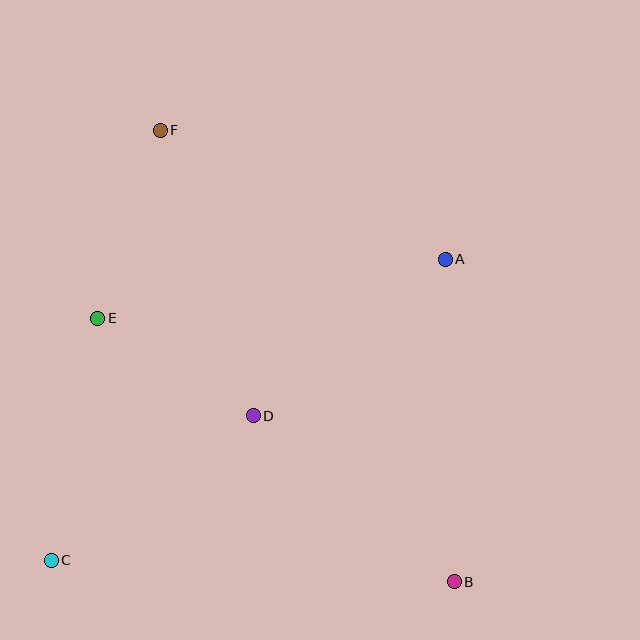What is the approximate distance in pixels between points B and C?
The distance between B and C is approximately 404 pixels.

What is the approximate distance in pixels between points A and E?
The distance between A and E is approximately 353 pixels.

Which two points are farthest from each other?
Points B and F are farthest from each other.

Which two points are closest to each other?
Points D and E are closest to each other.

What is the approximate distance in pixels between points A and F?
The distance between A and F is approximately 313 pixels.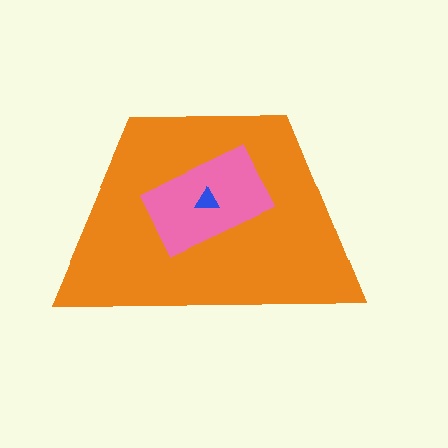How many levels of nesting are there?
3.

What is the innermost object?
The blue triangle.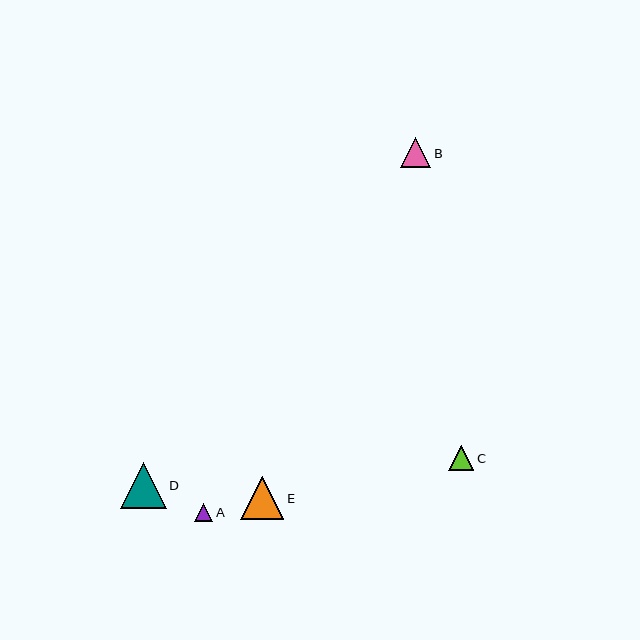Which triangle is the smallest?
Triangle A is the smallest with a size of approximately 18 pixels.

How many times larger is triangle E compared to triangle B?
Triangle E is approximately 1.5 times the size of triangle B.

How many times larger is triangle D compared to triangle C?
Triangle D is approximately 1.8 times the size of triangle C.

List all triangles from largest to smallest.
From largest to smallest: D, E, B, C, A.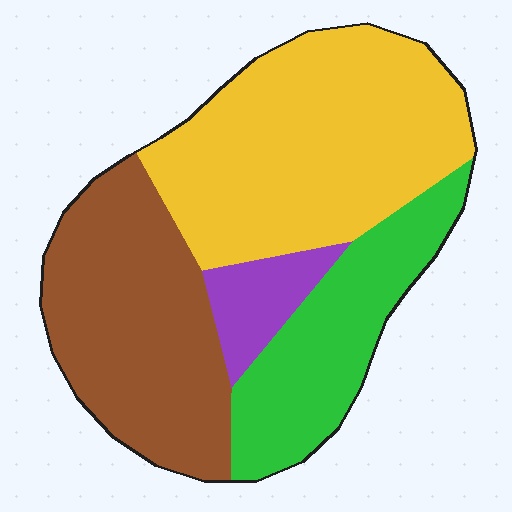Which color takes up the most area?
Yellow, at roughly 40%.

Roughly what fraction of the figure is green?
Green covers about 20% of the figure.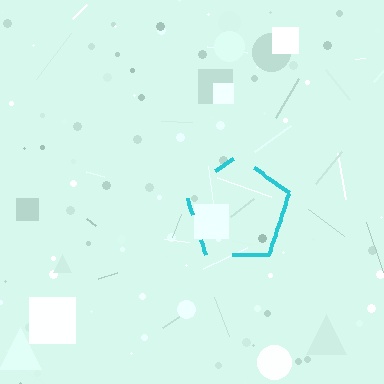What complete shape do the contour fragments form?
The contour fragments form a pentagon.